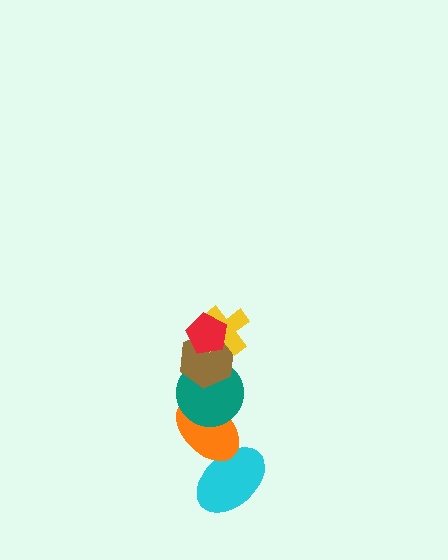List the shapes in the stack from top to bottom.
From top to bottom: the red pentagon, the yellow cross, the brown hexagon, the teal circle, the orange ellipse, the cyan ellipse.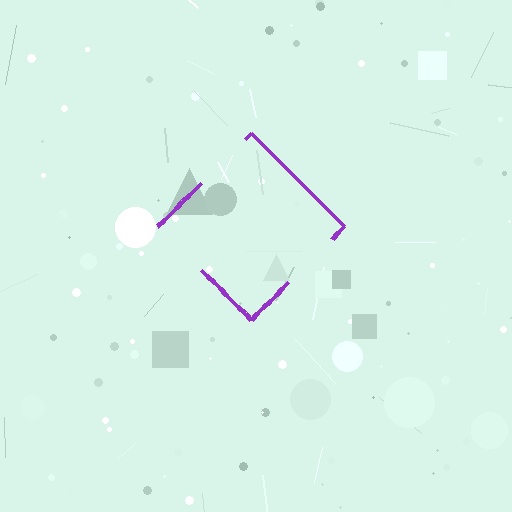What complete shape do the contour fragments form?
The contour fragments form a diamond.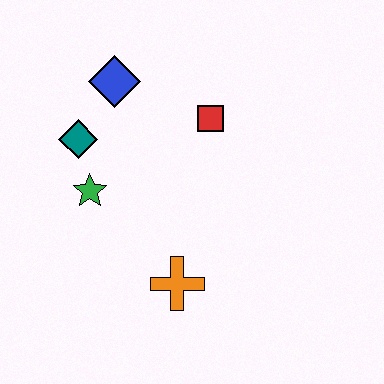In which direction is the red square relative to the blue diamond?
The red square is to the right of the blue diamond.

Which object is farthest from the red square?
The orange cross is farthest from the red square.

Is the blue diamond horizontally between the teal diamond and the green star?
No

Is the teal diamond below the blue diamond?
Yes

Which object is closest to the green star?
The teal diamond is closest to the green star.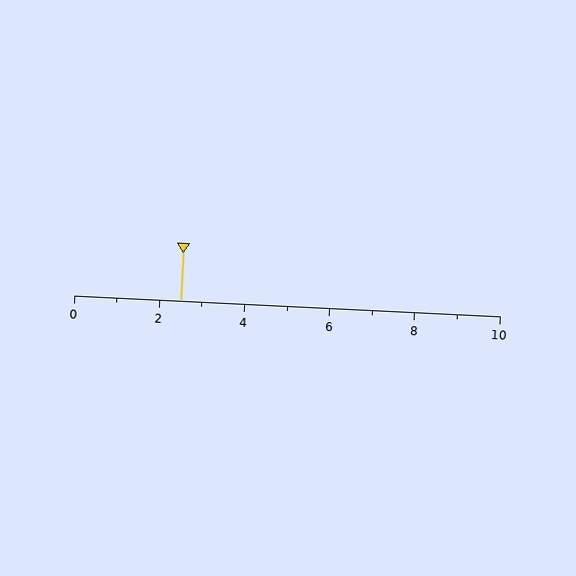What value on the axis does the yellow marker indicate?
The marker indicates approximately 2.5.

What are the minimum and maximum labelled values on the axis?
The axis runs from 0 to 10.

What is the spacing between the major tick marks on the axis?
The major ticks are spaced 2 apart.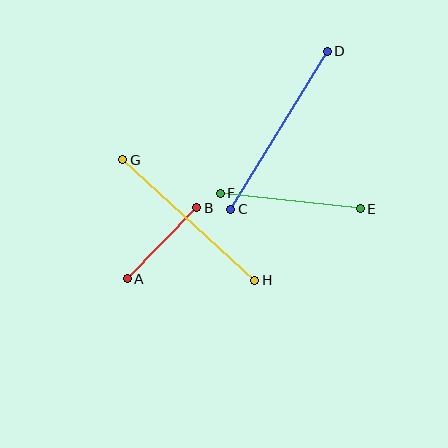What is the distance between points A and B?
The distance is approximately 99 pixels.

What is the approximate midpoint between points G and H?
The midpoint is at approximately (189, 220) pixels.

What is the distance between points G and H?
The distance is approximately 179 pixels.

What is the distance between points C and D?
The distance is approximately 185 pixels.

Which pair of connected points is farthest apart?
Points C and D are farthest apart.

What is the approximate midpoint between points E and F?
The midpoint is at approximately (290, 201) pixels.